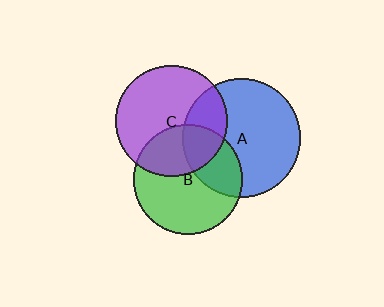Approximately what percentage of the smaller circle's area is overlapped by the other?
Approximately 30%.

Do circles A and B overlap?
Yes.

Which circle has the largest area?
Circle A (blue).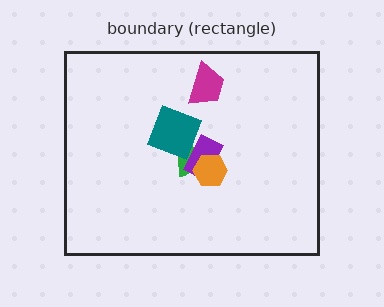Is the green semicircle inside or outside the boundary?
Inside.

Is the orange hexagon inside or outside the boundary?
Inside.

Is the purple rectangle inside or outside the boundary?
Inside.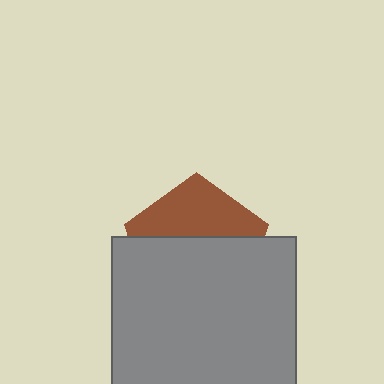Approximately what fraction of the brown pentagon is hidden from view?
Roughly 61% of the brown pentagon is hidden behind the gray square.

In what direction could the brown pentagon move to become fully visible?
The brown pentagon could move up. That would shift it out from behind the gray square entirely.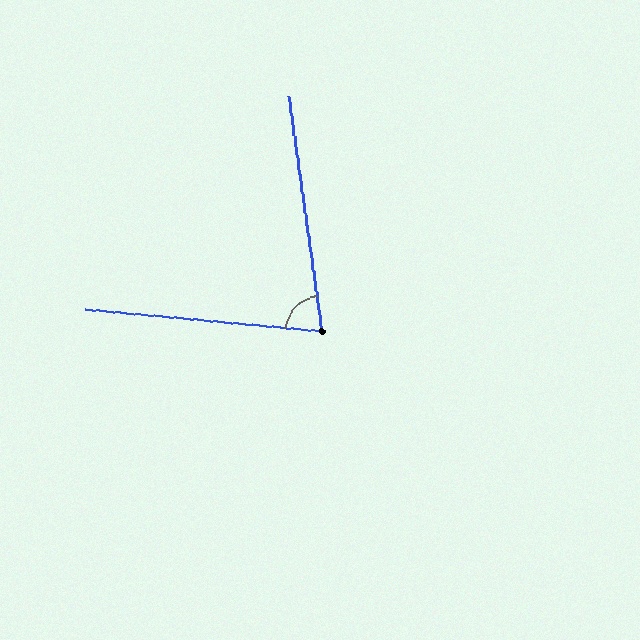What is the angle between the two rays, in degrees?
Approximately 77 degrees.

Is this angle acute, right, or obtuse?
It is acute.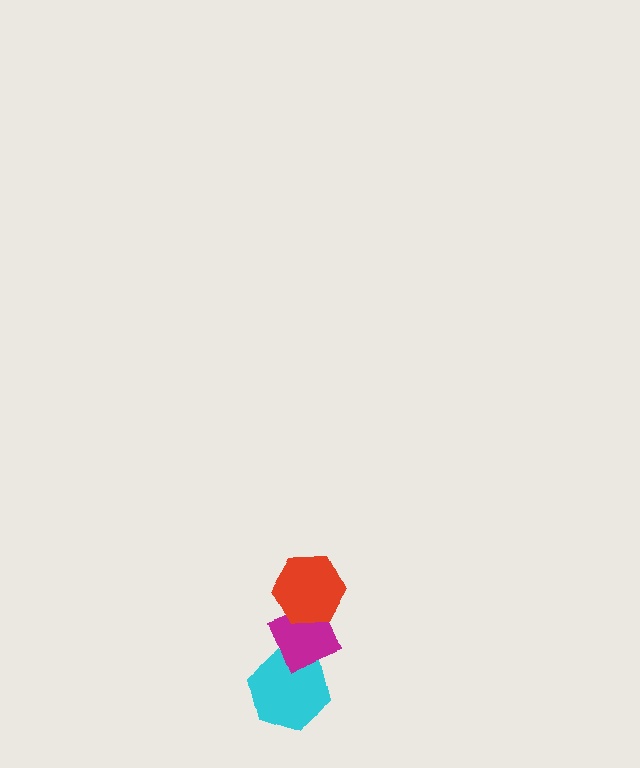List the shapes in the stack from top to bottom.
From top to bottom: the red hexagon, the magenta diamond, the cyan hexagon.